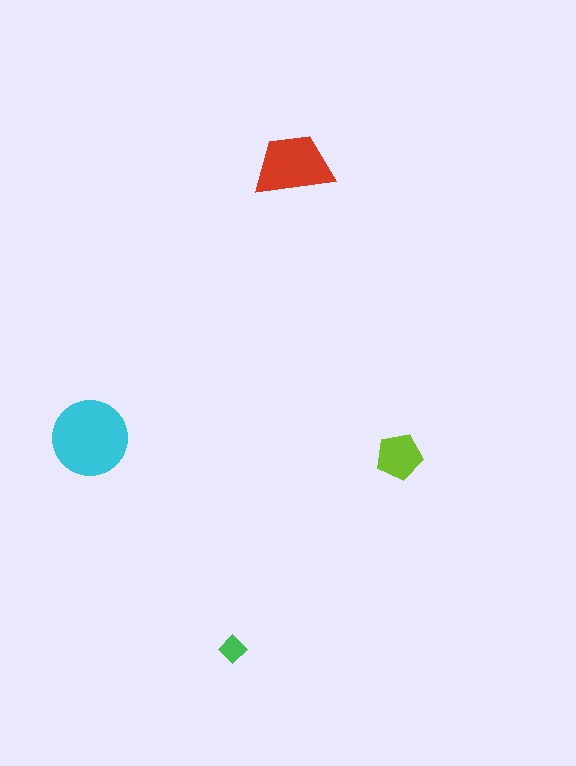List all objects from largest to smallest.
The cyan circle, the red trapezoid, the lime pentagon, the green diamond.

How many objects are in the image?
There are 4 objects in the image.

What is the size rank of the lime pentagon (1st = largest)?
3rd.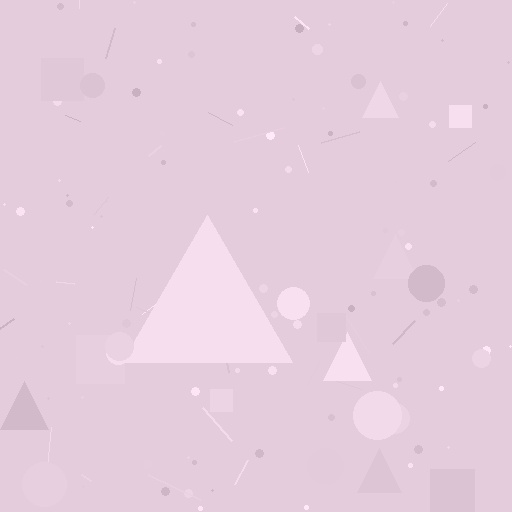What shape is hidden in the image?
A triangle is hidden in the image.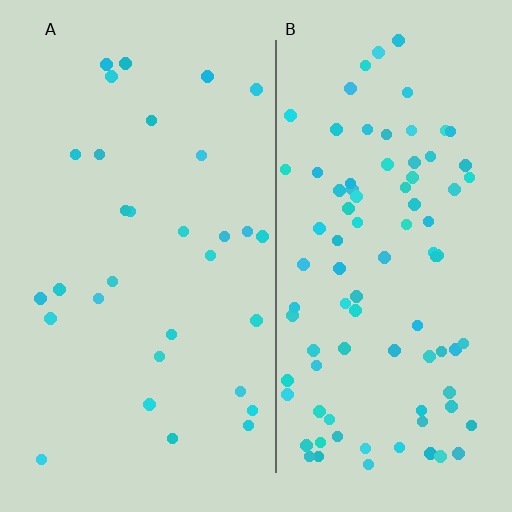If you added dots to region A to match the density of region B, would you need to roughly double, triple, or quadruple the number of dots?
Approximately triple.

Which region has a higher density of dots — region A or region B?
B (the right).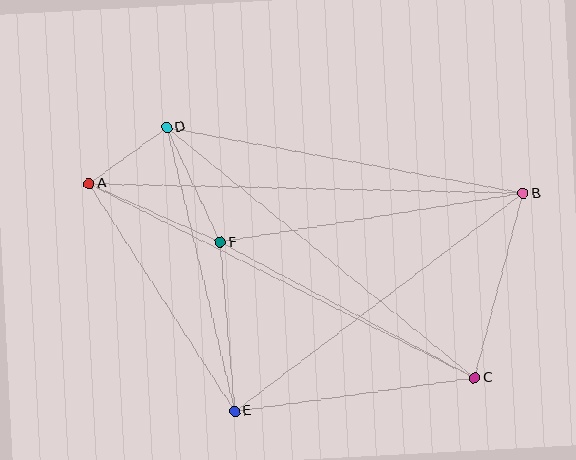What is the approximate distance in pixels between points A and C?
The distance between A and C is approximately 432 pixels.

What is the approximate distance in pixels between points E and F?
The distance between E and F is approximately 170 pixels.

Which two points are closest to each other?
Points A and D are closest to each other.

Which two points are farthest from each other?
Points A and B are farthest from each other.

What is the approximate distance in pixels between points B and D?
The distance between B and D is approximately 362 pixels.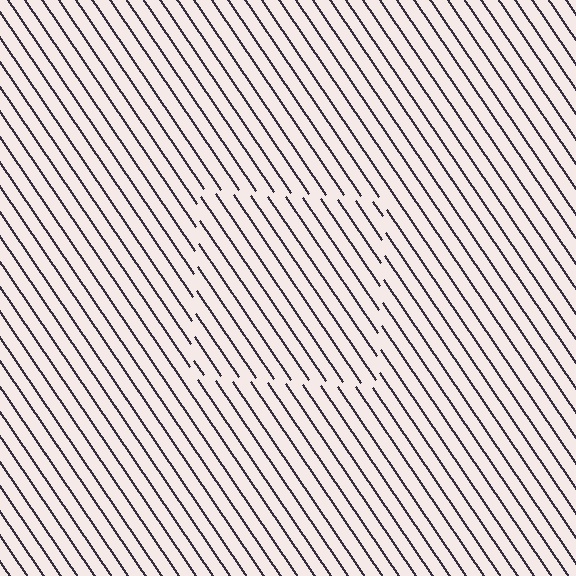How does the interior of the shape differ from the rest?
The interior of the shape contains the same grating, shifted by half a period — the contour is defined by the phase discontinuity where line-ends from the inner and outer gratings abut.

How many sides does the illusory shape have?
4 sides — the line-ends trace a square.